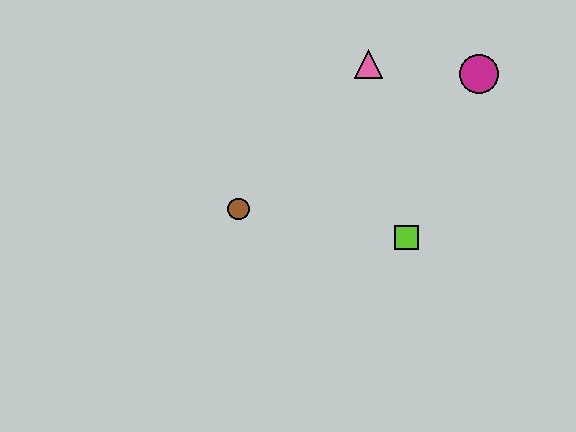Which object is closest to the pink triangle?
The magenta circle is closest to the pink triangle.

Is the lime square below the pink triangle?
Yes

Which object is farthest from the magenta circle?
The brown circle is farthest from the magenta circle.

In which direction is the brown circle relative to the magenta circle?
The brown circle is to the left of the magenta circle.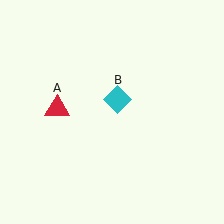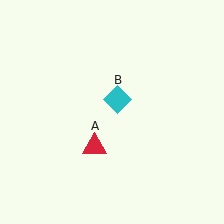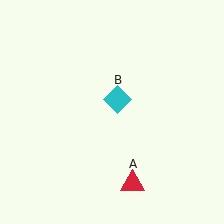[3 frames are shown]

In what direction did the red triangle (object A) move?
The red triangle (object A) moved down and to the right.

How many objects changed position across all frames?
1 object changed position: red triangle (object A).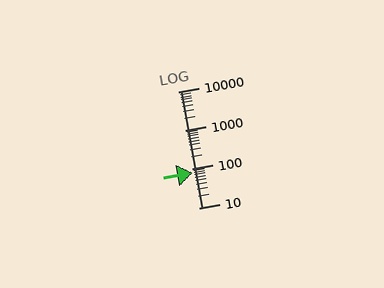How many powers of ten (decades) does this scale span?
The scale spans 3 decades, from 10 to 10000.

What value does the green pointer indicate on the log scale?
The pointer indicates approximately 82.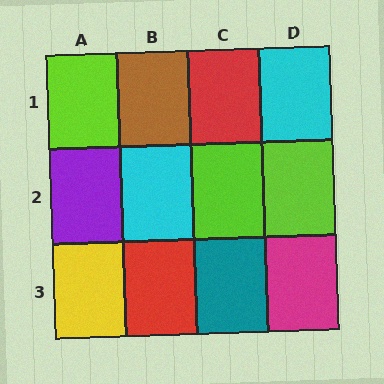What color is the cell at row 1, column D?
Cyan.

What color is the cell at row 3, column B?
Red.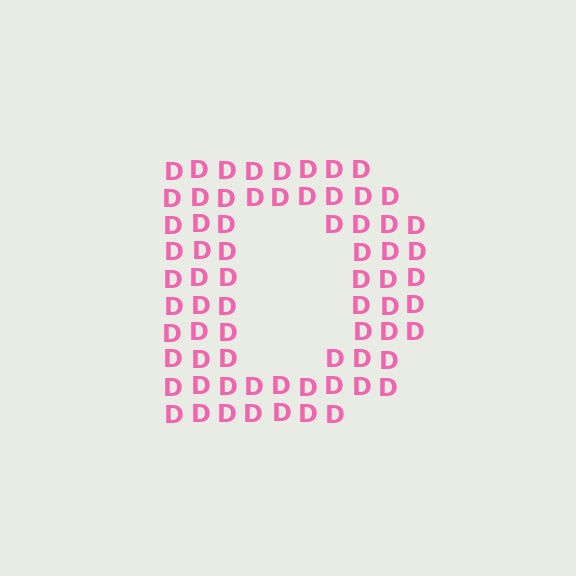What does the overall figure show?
The overall figure shows the letter D.